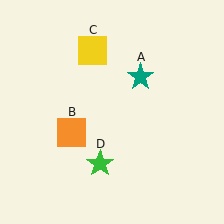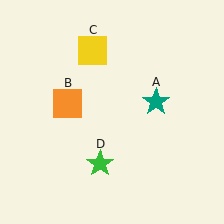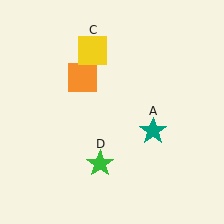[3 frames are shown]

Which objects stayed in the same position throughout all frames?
Yellow square (object C) and green star (object D) remained stationary.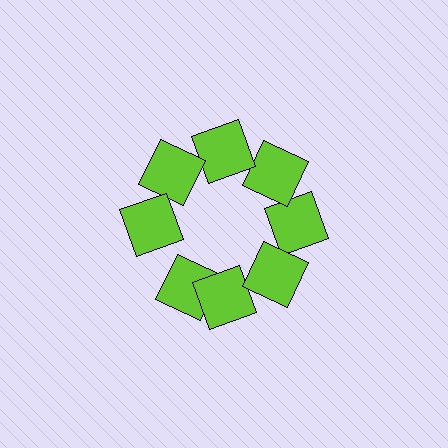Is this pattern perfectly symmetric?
No. The 8 lime squares are arranged in a ring, but one element near the 8 o'clock position is rotated out of alignment along the ring, breaking the 8-fold rotational symmetry.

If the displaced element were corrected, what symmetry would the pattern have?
It would have 8-fold rotational symmetry — the pattern would map onto itself every 45 degrees.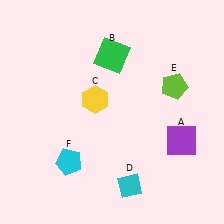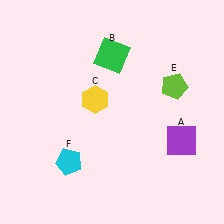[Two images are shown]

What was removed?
The cyan diamond (D) was removed in Image 2.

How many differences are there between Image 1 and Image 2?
There is 1 difference between the two images.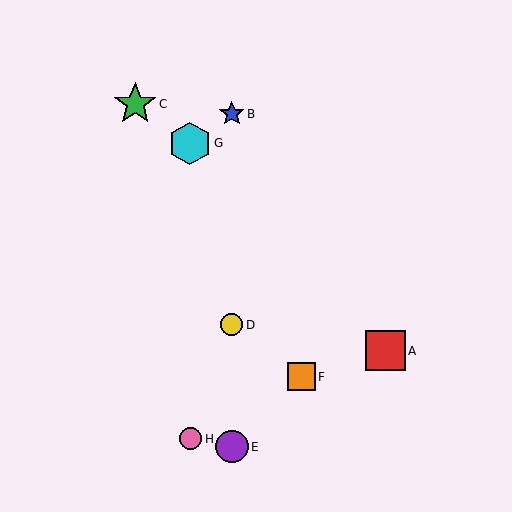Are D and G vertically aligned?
No, D is at x≈232 and G is at x≈190.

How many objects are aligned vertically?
3 objects (B, D, E) are aligned vertically.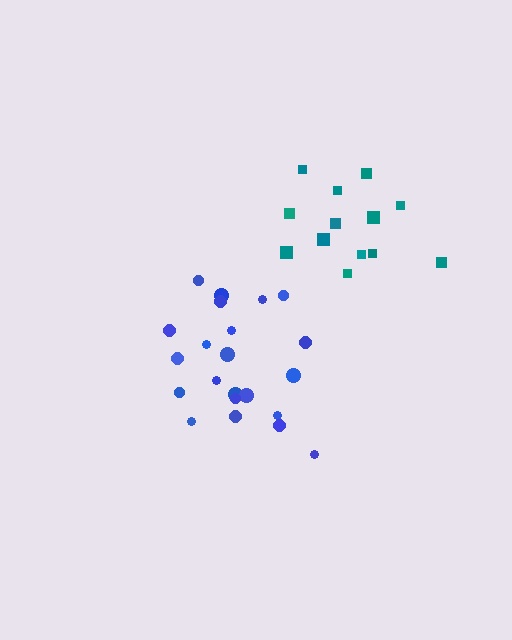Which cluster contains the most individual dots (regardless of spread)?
Blue (22).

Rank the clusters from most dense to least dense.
blue, teal.